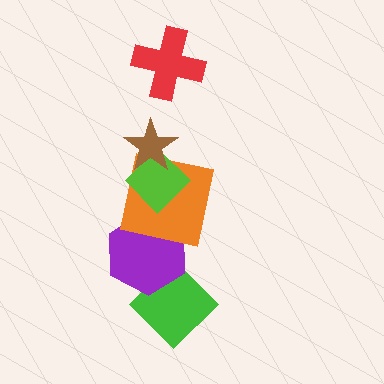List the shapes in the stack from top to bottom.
From top to bottom: the red cross, the brown star, the lime diamond, the orange square, the purple hexagon, the green diamond.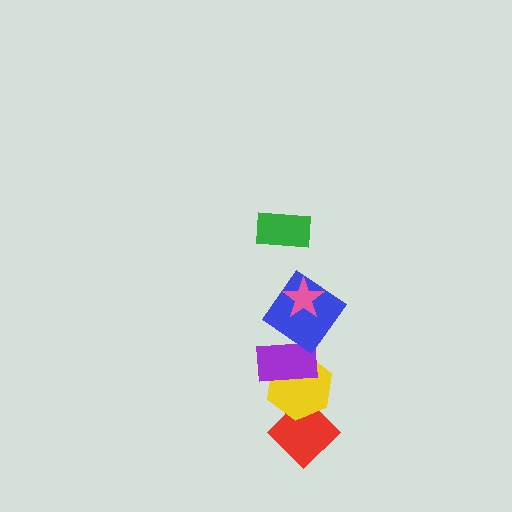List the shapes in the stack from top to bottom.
From top to bottom: the green rectangle, the pink star, the blue diamond, the purple rectangle, the yellow hexagon, the red diamond.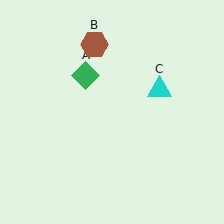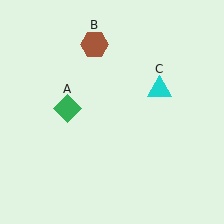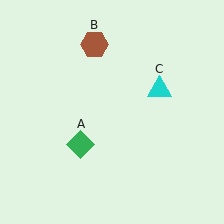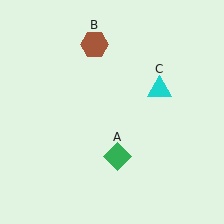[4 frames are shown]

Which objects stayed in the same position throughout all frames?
Brown hexagon (object B) and cyan triangle (object C) remained stationary.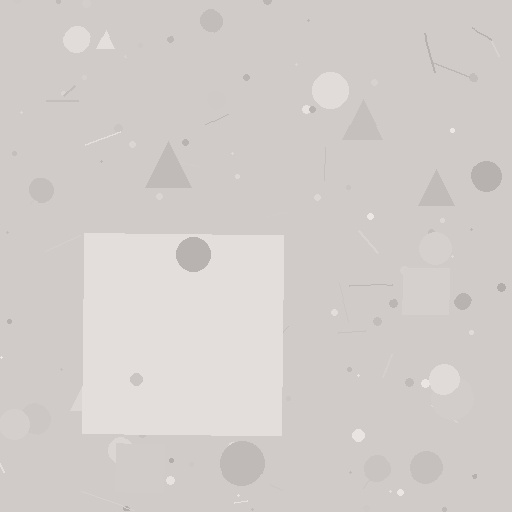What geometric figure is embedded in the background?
A square is embedded in the background.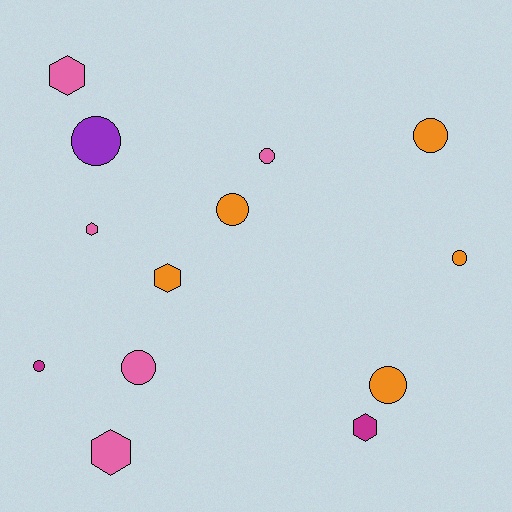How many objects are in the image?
There are 13 objects.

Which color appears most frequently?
Pink, with 5 objects.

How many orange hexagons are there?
There is 1 orange hexagon.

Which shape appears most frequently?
Circle, with 8 objects.